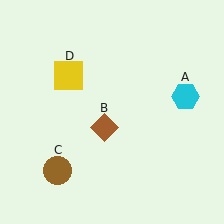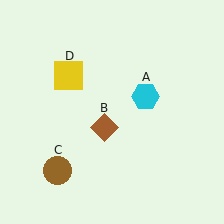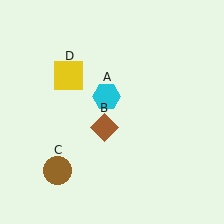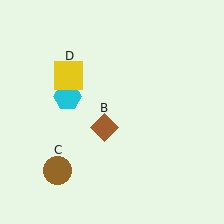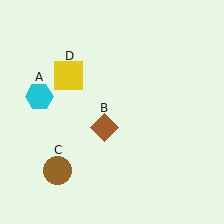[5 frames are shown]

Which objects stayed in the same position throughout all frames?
Brown diamond (object B) and brown circle (object C) and yellow square (object D) remained stationary.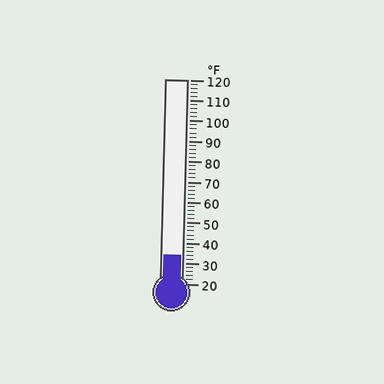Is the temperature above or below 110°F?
The temperature is below 110°F.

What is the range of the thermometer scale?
The thermometer scale ranges from 20°F to 120°F.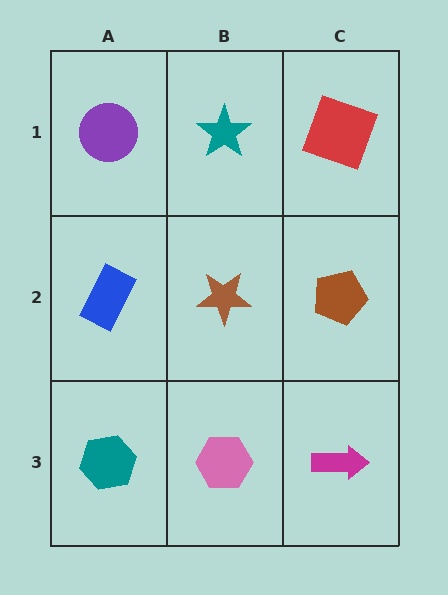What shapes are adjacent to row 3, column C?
A brown pentagon (row 2, column C), a pink hexagon (row 3, column B).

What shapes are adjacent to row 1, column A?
A blue rectangle (row 2, column A), a teal star (row 1, column B).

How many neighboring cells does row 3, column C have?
2.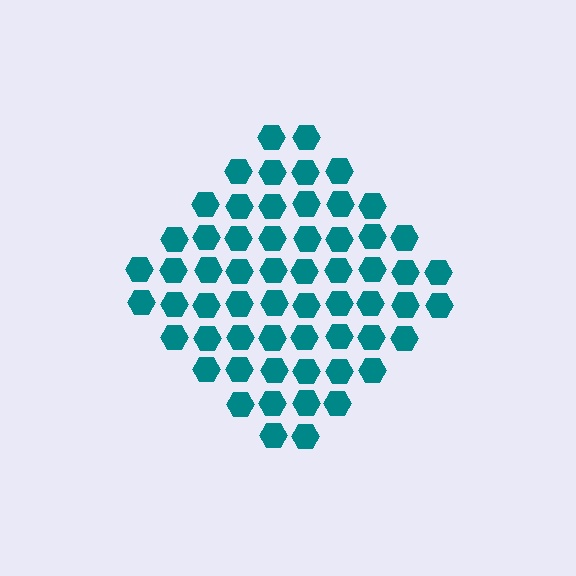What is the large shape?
The large shape is a diamond.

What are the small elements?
The small elements are hexagons.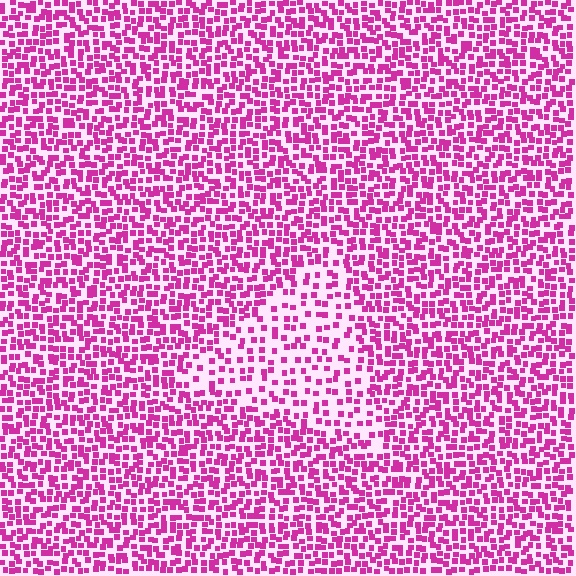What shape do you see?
I see a triangle.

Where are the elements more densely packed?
The elements are more densely packed outside the triangle boundary.